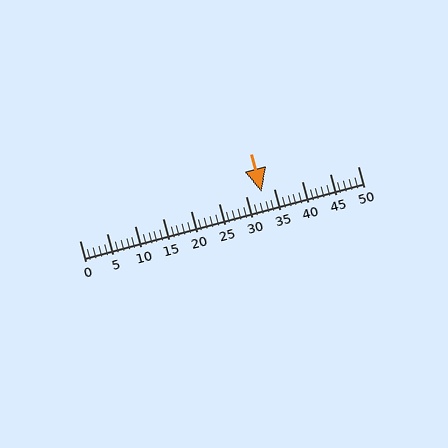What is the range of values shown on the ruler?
The ruler shows values from 0 to 50.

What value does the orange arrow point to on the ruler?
The orange arrow points to approximately 33.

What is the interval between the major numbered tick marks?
The major tick marks are spaced 5 units apart.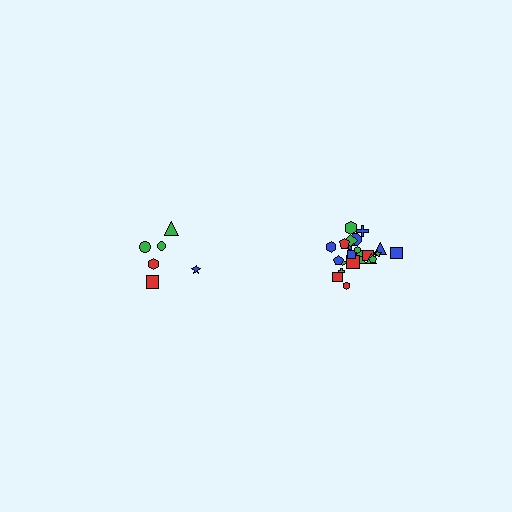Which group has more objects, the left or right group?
The right group.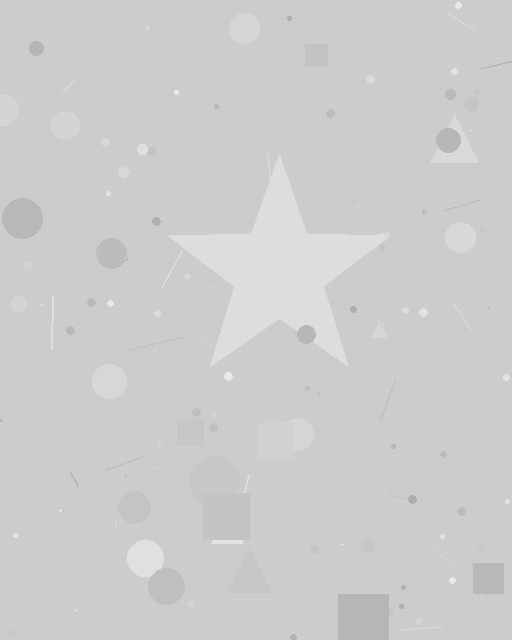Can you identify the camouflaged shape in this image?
The camouflaged shape is a star.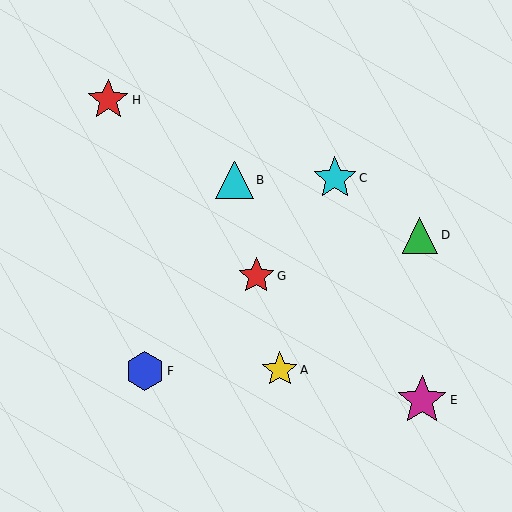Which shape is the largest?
The magenta star (labeled E) is the largest.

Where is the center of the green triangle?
The center of the green triangle is at (420, 235).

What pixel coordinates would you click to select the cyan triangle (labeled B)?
Click at (234, 180) to select the cyan triangle B.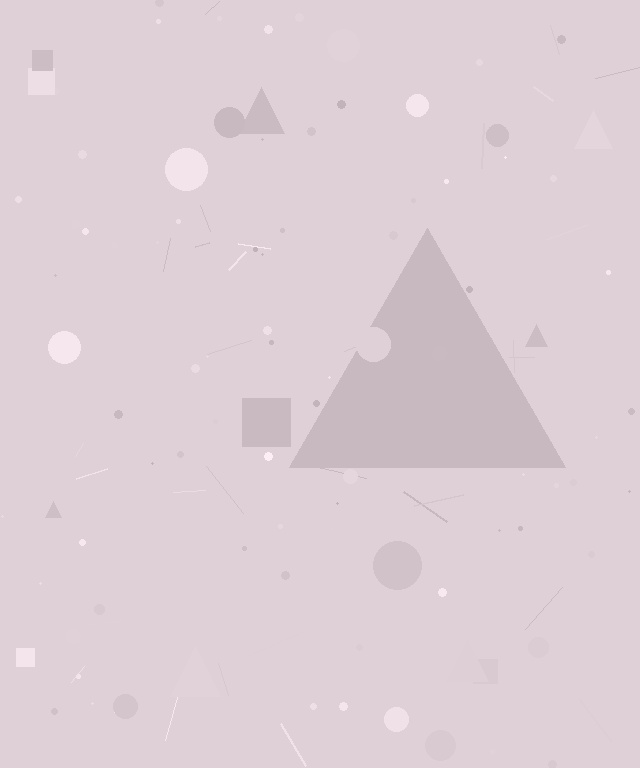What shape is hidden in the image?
A triangle is hidden in the image.